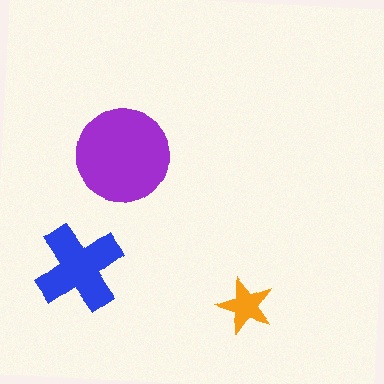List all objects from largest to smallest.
The purple circle, the blue cross, the orange star.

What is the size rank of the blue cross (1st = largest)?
2nd.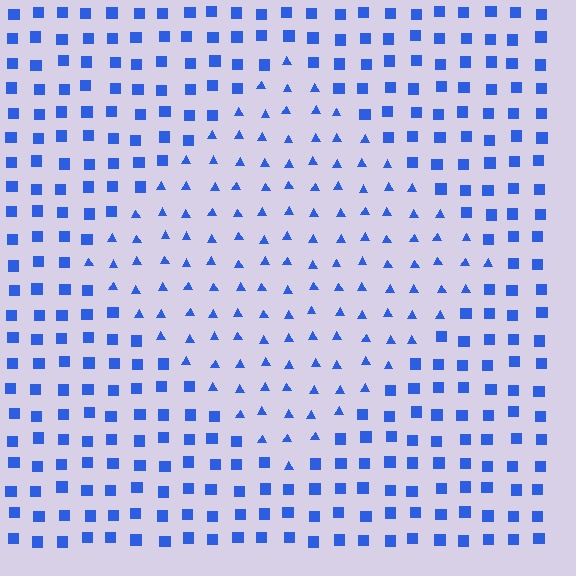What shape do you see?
I see a diamond.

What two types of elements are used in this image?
The image uses triangles inside the diamond region and squares outside it.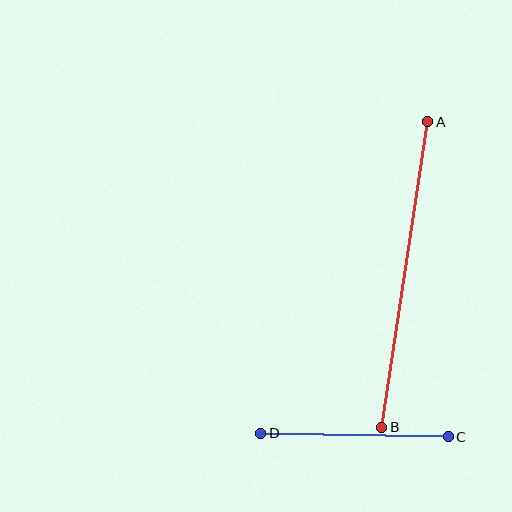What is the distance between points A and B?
The distance is approximately 309 pixels.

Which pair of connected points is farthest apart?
Points A and B are farthest apart.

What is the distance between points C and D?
The distance is approximately 188 pixels.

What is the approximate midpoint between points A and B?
The midpoint is at approximately (405, 274) pixels.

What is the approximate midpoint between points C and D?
The midpoint is at approximately (355, 435) pixels.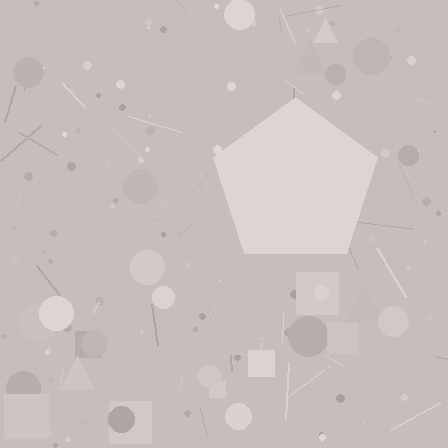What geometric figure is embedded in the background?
A pentagon is embedded in the background.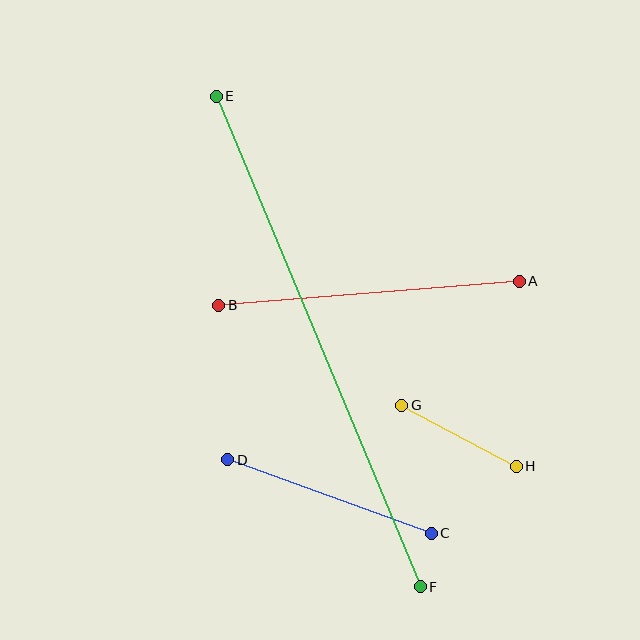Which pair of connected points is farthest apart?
Points E and F are farthest apart.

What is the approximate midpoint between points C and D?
The midpoint is at approximately (329, 497) pixels.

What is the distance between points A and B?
The distance is approximately 301 pixels.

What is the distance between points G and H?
The distance is approximately 130 pixels.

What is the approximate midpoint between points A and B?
The midpoint is at approximately (369, 293) pixels.